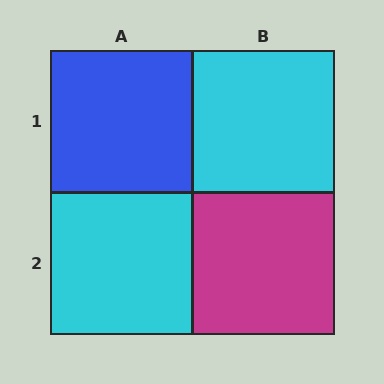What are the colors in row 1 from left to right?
Blue, cyan.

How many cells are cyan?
2 cells are cyan.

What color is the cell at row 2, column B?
Magenta.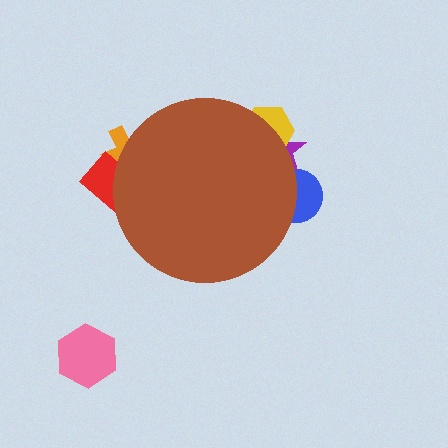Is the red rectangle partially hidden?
Yes, the red rectangle is partially hidden behind the brown circle.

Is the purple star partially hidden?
Yes, the purple star is partially hidden behind the brown circle.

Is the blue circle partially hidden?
Yes, the blue circle is partially hidden behind the brown circle.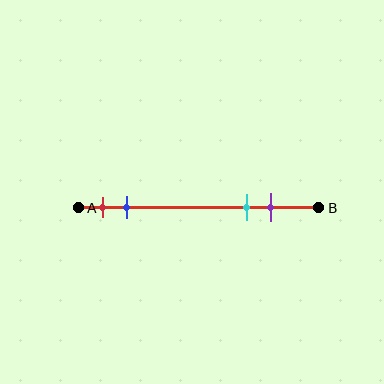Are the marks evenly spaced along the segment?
No, the marks are not evenly spaced.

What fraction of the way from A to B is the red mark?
The red mark is approximately 10% (0.1) of the way from A to B.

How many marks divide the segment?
There are 4 marks dividing the segment.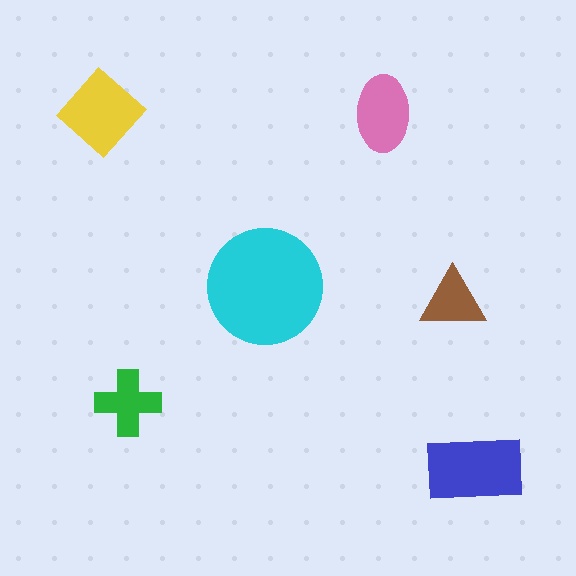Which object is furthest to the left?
The yellow diamond is leftmost.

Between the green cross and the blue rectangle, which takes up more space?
The blue rectangle.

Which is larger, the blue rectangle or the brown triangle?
The blue rectangle.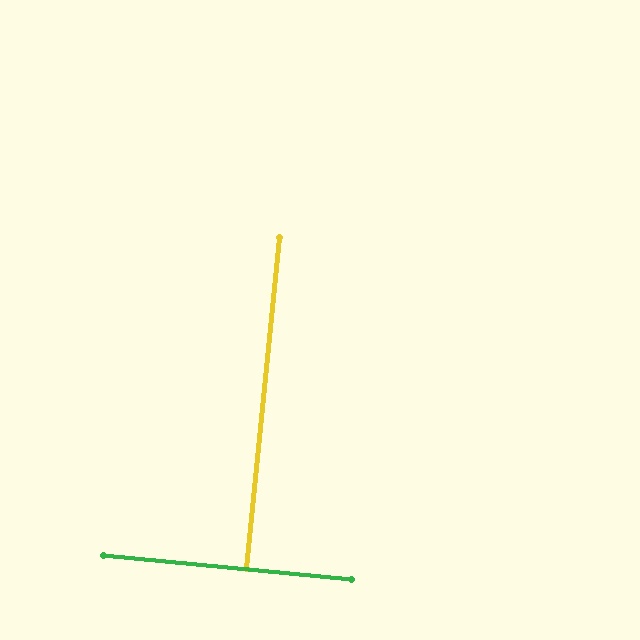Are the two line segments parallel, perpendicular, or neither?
Perpendicular — they meet at approximately 90°.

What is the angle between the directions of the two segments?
Approximately 90 degrees.